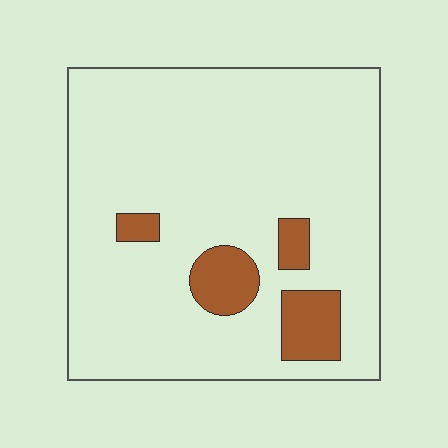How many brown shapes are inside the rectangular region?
4.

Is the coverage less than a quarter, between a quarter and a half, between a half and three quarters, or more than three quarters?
Less than a quarter.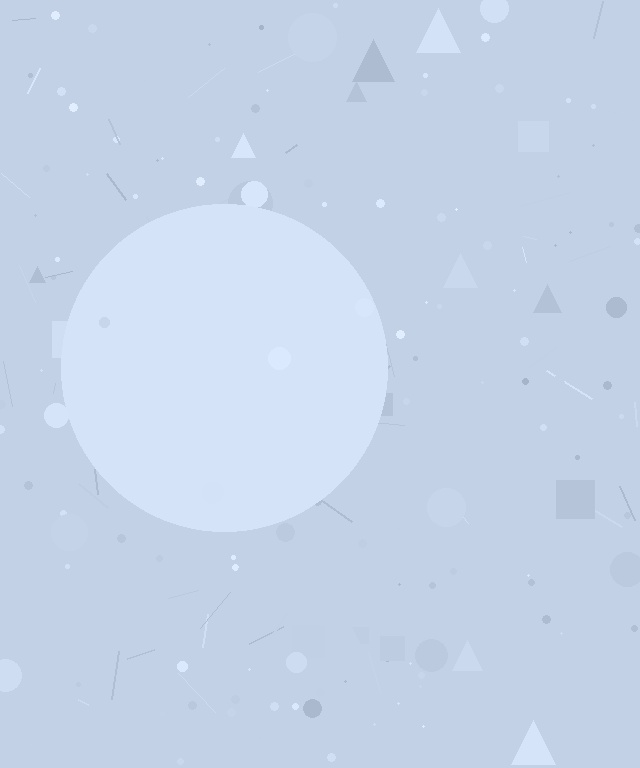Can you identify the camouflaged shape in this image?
The camouflaged shape is a circle.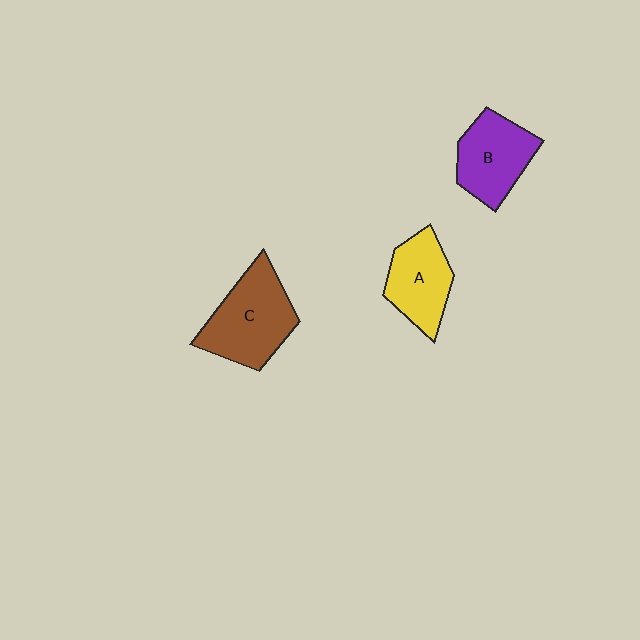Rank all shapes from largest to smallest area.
From largest to smallest: C (brown), B (purple), A (yellow).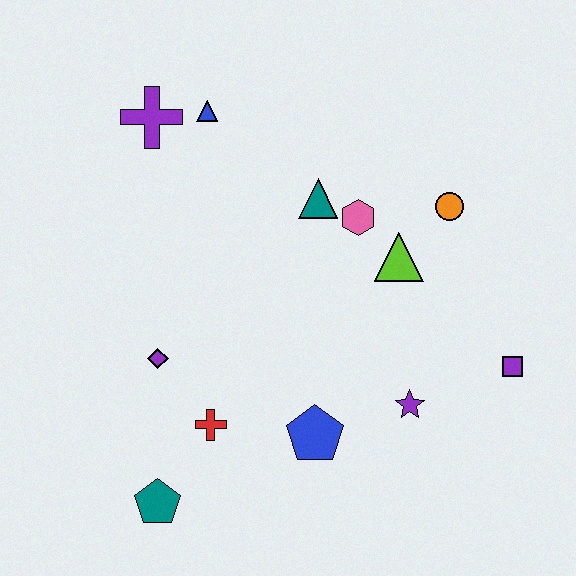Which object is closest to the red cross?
The purple diamond is closest to the red cross.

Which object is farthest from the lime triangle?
The teal pentagon is farthest from the lime triangle.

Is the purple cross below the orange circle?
No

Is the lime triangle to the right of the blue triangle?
Yes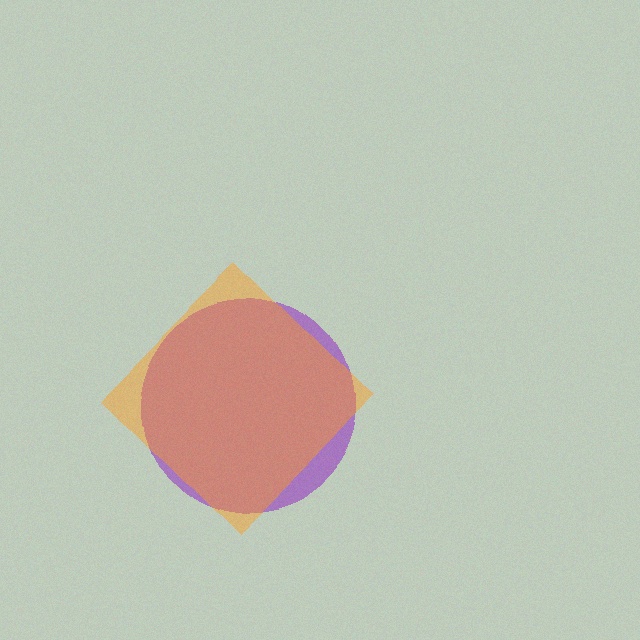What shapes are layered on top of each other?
The layered shapes are: a purple circle, an orange diamond.